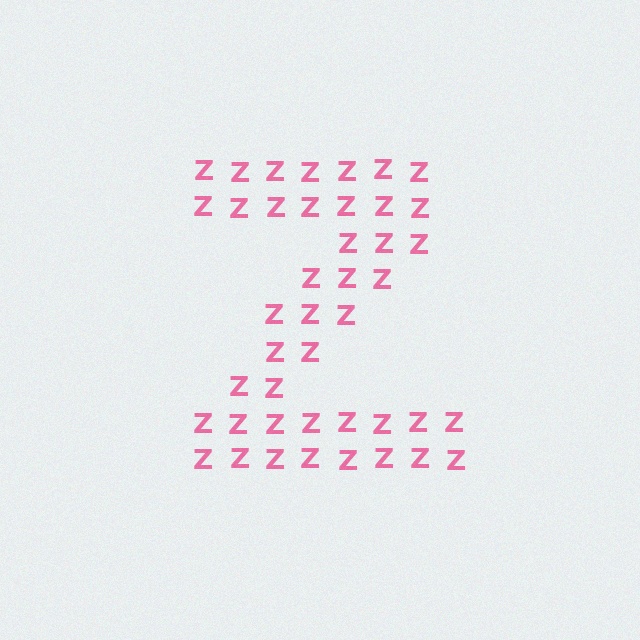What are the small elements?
The small elements are letter Z's.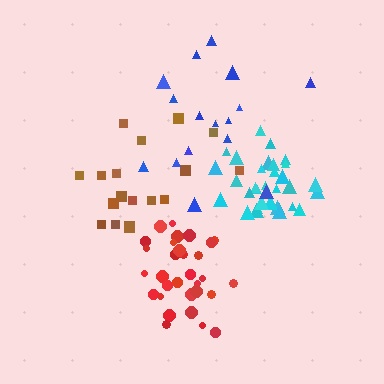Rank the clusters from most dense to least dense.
cyan, red, brown, blue.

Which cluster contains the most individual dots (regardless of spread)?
Red (33).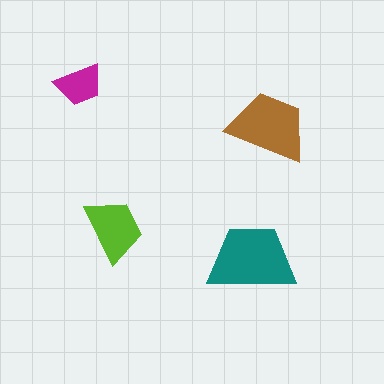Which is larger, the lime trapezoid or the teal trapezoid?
The teal one.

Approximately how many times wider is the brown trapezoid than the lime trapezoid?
About 1.5 times wider.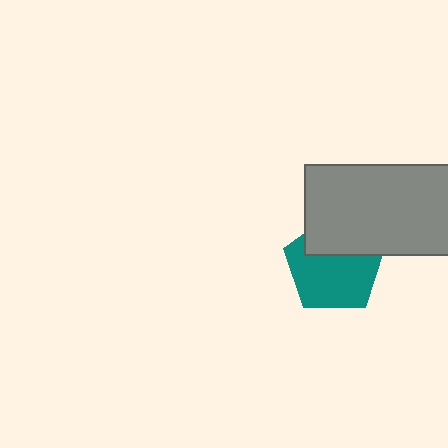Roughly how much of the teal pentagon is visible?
Most of it is visible (roughly 66%).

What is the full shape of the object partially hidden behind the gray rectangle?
The partially hidden object is a teal pentagon.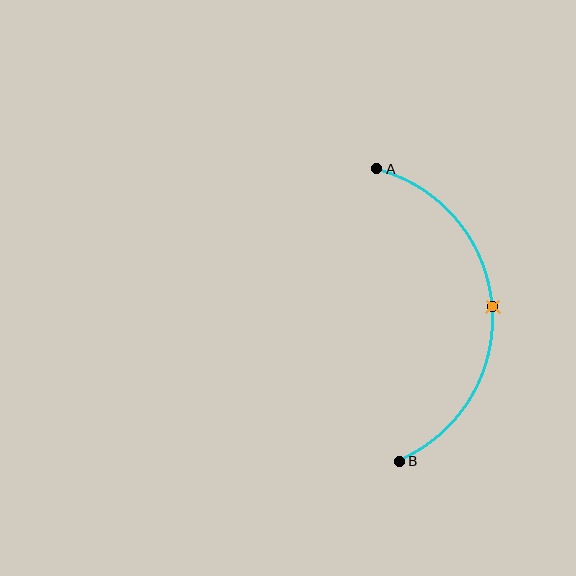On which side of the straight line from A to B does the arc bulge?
The arc bulges to the right of the straight line connecting A and B.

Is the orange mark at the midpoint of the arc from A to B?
Yes. The orange mark lies on the arc at equal arc-length from both A and B — it is the arc midpoint.